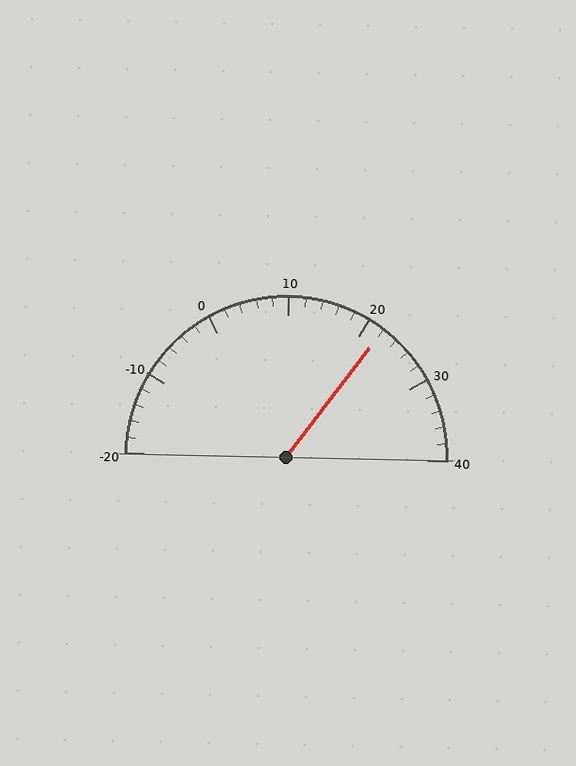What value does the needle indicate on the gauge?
The needle indicates approximately 22.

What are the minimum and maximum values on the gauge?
The gauge ranges from -20 to 40.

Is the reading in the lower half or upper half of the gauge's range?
The reading is in the upper half of the range (-20 to 40).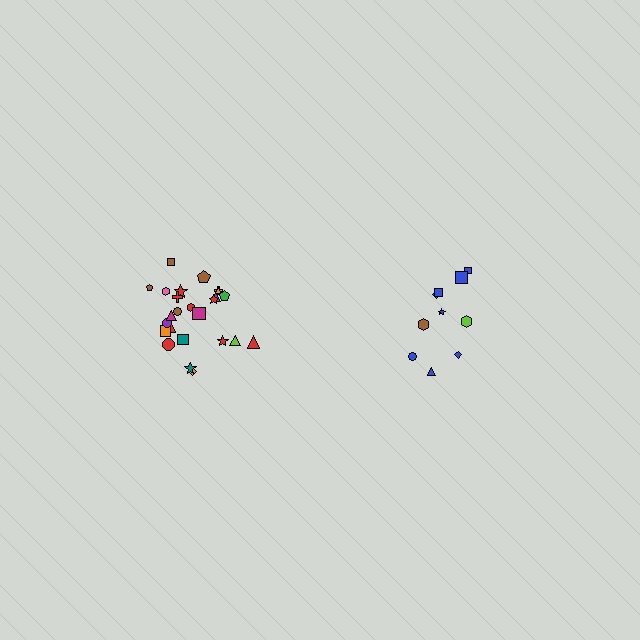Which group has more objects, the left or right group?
The left group.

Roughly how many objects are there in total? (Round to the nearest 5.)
Roughly 35 objects in total.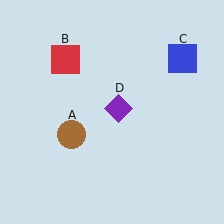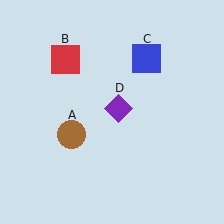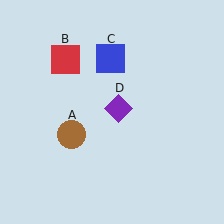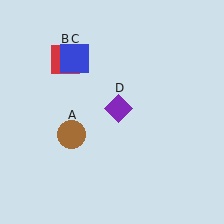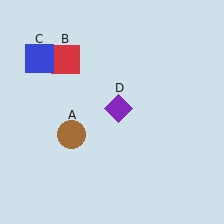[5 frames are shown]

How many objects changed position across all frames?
1 object changed position: blue square (object C).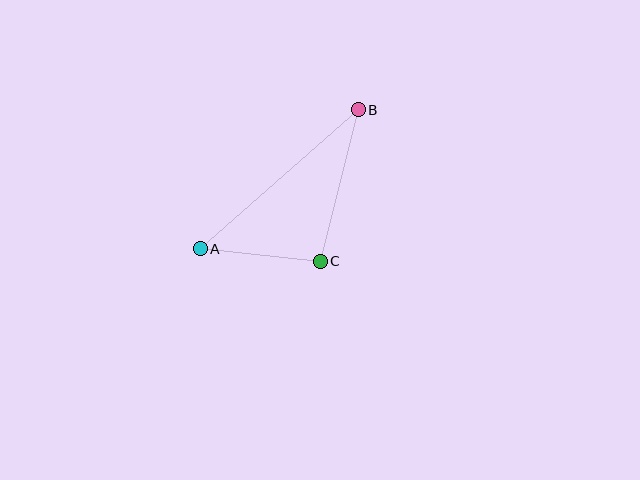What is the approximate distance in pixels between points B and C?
The distance between B and C is approximately 156 pixels.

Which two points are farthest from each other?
Points A and B are farthest from each other.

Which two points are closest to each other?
Points A and C are closest to each other.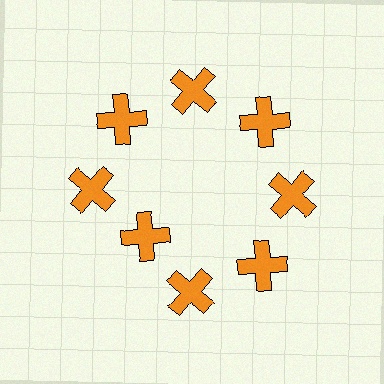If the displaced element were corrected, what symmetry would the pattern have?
It would have 8-fold rotational symmetry — the pattern would map onto itself every 45 degrees.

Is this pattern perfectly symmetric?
No. The 8 orange crosses are arranged in a ring, but one element near the 8 o'clock position is pulled inward toward the center, breaking the 8-fold rotational symmetry.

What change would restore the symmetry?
The symmetry would be restored by moving it outward, back onto the ring so that all 8 crosses sit at equal angles and equal distance from the center.